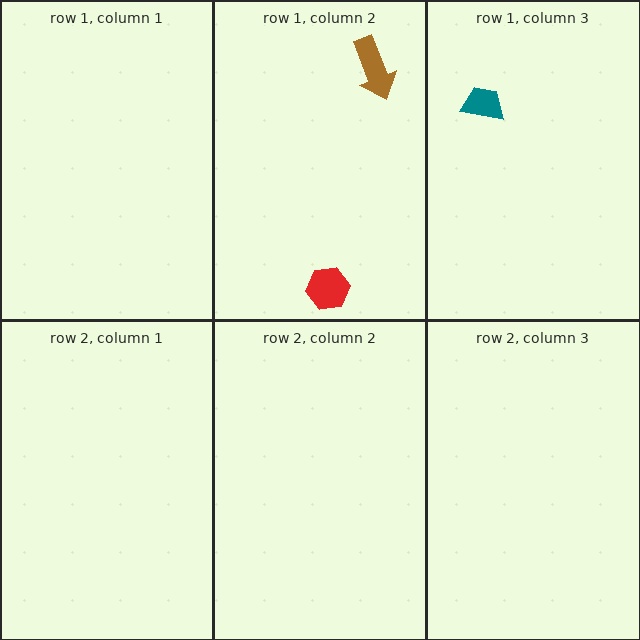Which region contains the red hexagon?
The row 1, column 2 region.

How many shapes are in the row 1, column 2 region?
2.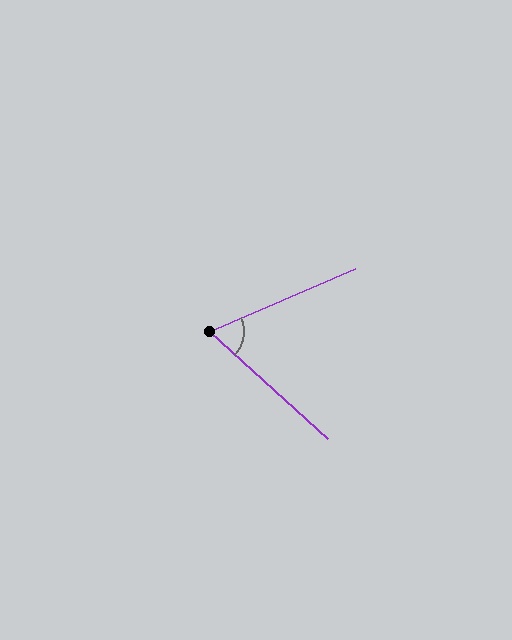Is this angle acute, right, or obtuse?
It is acute.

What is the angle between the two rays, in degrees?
Approximately 65 degrees.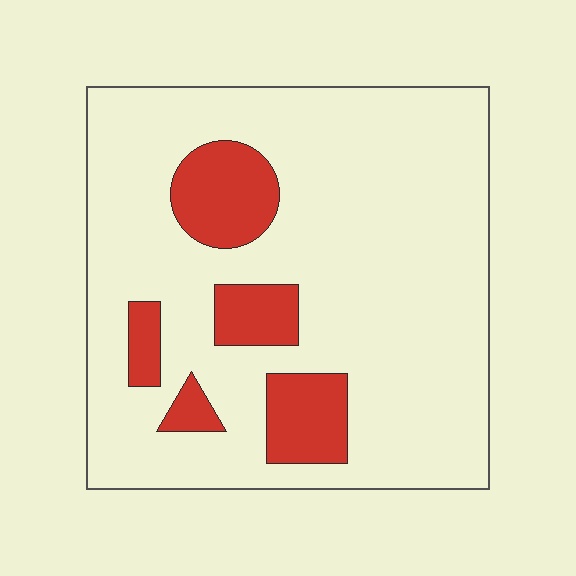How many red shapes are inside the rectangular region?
5.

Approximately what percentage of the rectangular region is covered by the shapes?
Approximately 15%.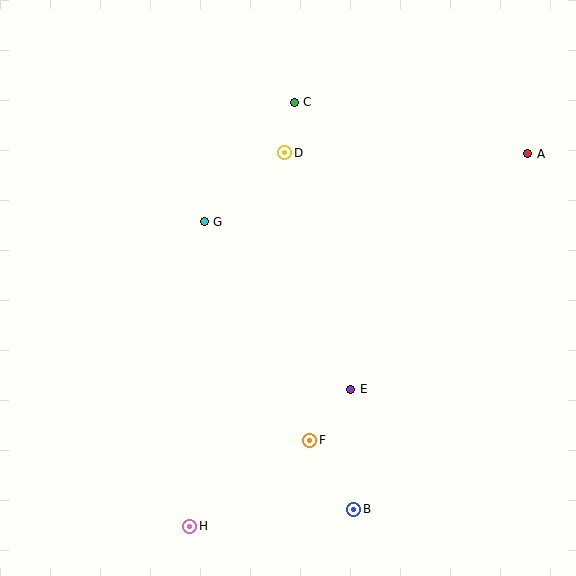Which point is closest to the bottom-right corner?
Point B is closest to the bottom-right corner.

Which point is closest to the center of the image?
Point G at (204, 222) is closest to the center.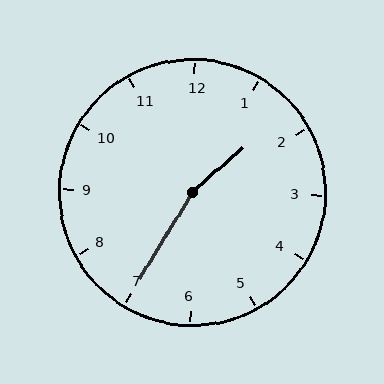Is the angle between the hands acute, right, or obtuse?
It is obtuse.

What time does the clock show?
1:35.